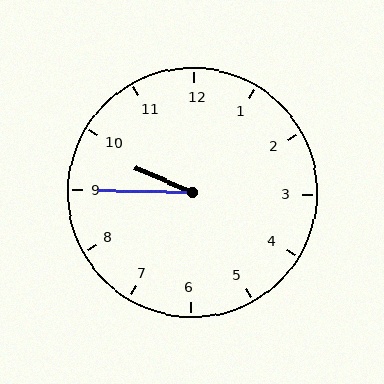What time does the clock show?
9:45.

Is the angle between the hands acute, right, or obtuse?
It is acute.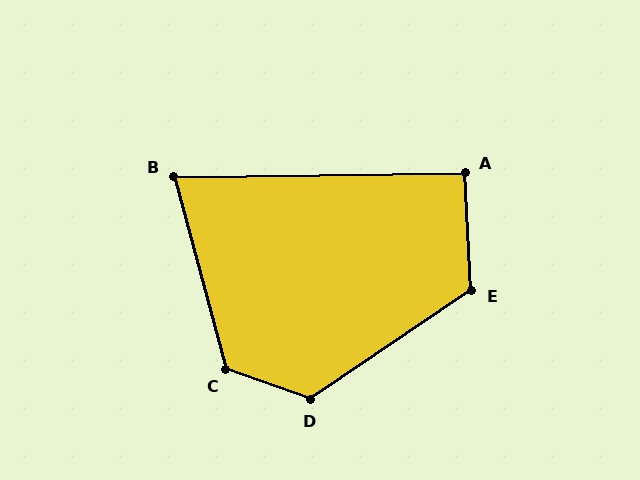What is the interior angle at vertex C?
Approximately 125 degrees (obtuse).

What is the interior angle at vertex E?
Approximately 121 degrees (obtuse).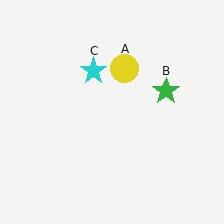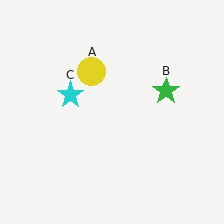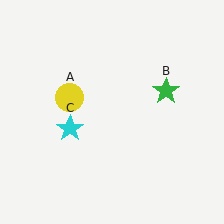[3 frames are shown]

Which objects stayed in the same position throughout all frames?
Green star (object B) remained stationary.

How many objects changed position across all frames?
2 objects changed position: yellow circle (object A), cyan star (object C).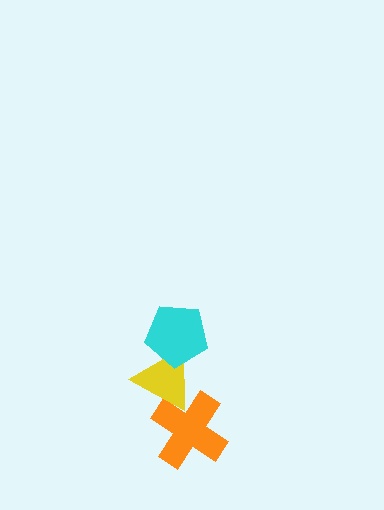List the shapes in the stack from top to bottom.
From top to bottom: the cyan pentagon, the yellow triangle, the orange cross.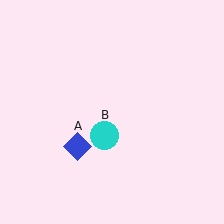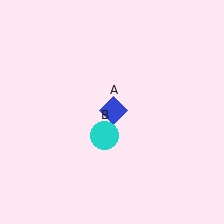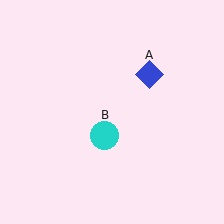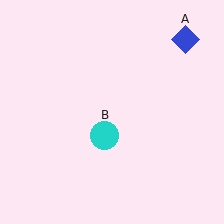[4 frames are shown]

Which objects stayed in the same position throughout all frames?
Cyan circle (object B) remained stationary.